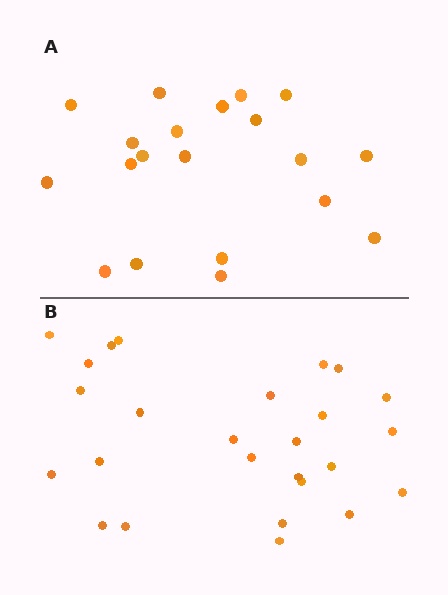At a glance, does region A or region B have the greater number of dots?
Region B (the bottom region) has more dots.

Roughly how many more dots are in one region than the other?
Region B has about 6 more dots than region A.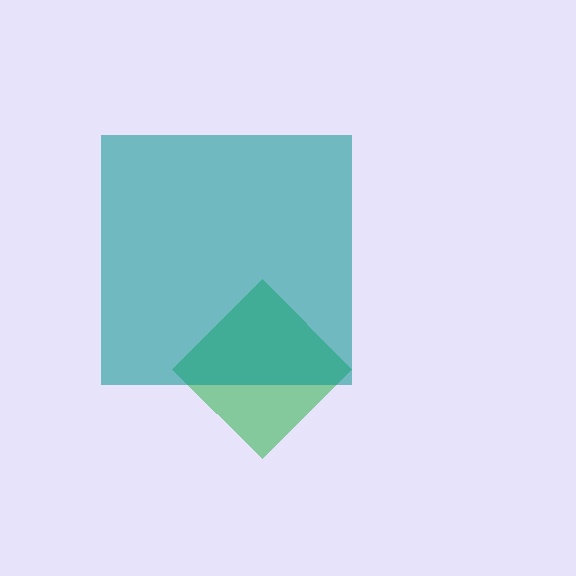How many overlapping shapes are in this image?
There are 2 overlapping shapes in the image.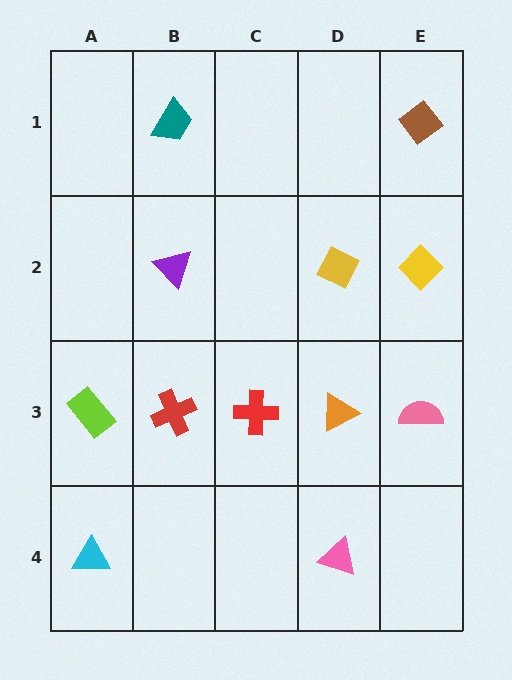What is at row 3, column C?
A red cross.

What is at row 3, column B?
A red cross.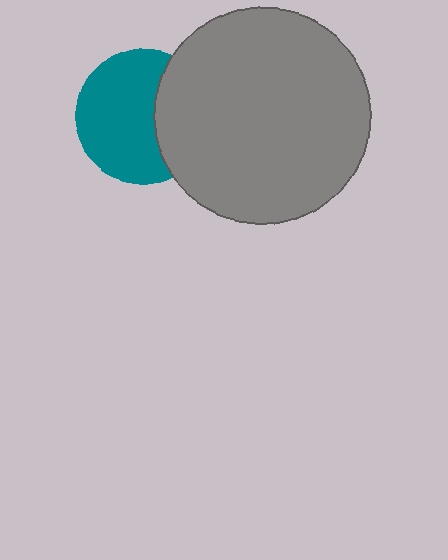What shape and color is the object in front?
The object in front is a gray circle.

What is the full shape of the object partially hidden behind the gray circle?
The partially hidden object is a teal circle.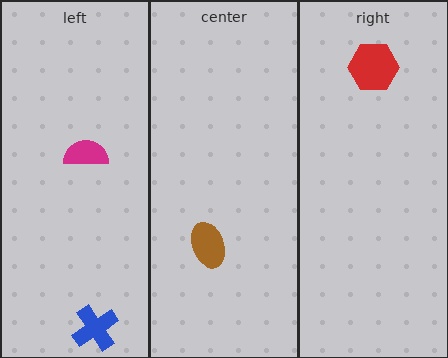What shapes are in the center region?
The brown ellipse.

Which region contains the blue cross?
The left region.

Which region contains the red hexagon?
The right region.